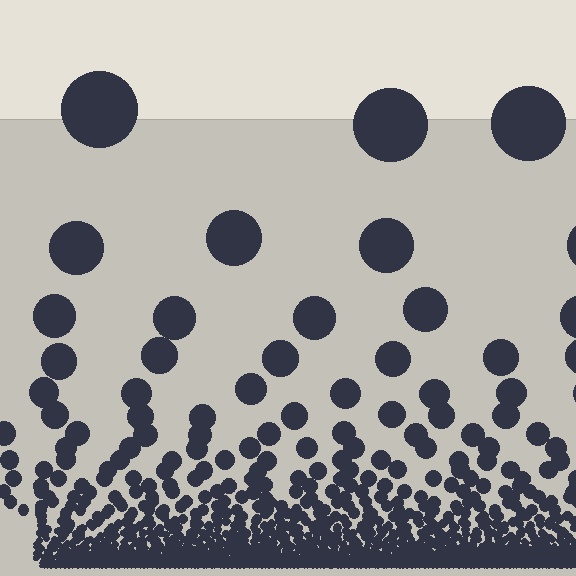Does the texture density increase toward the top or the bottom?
Density increases toward the bottom.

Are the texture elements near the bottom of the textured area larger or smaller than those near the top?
Smaller. The gradient is inverted — elements near the bottom are smaller and denser.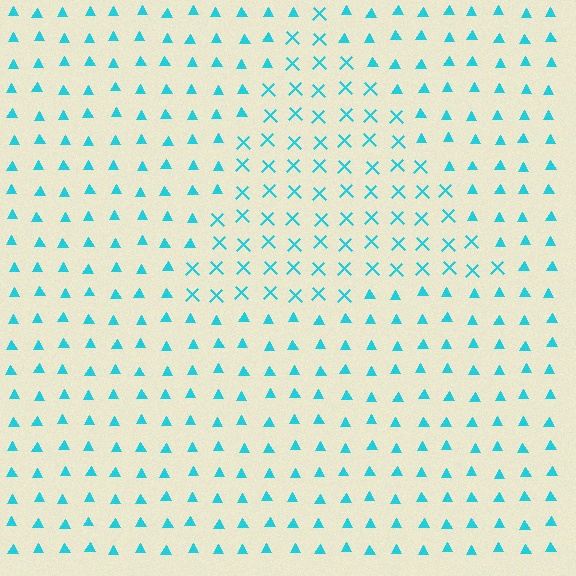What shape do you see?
I see a triangle.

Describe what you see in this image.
The image is filled with small cyan elements arranged in a uniform grid. A triangle-shaped region contains X marks, while the surrounding area contains triangles. The boundary is defined purely by the change in element shape.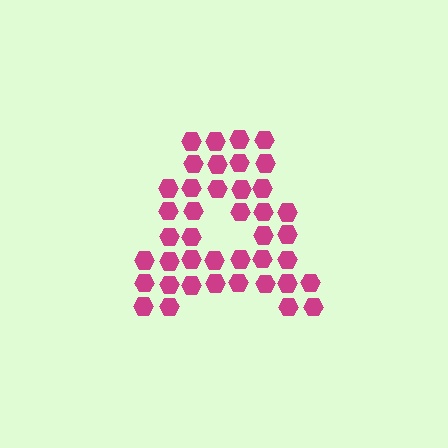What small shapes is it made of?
It is made of small hexagons.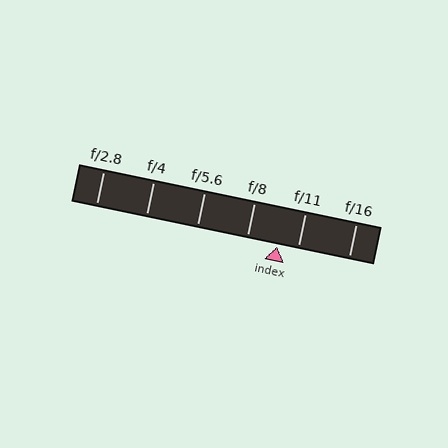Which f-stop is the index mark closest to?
The index mark is closest to f/11.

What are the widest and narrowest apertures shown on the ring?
The widest aperture shown is f/2.8 and the narrowest is f/16.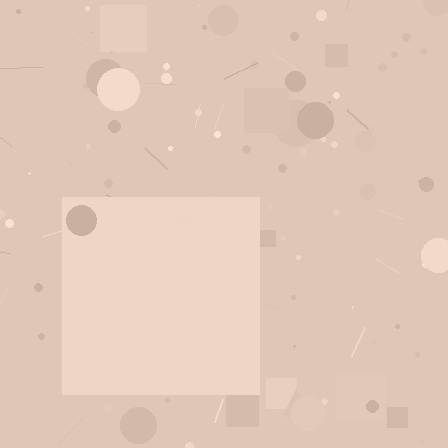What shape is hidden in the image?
A square is hidden in the image.